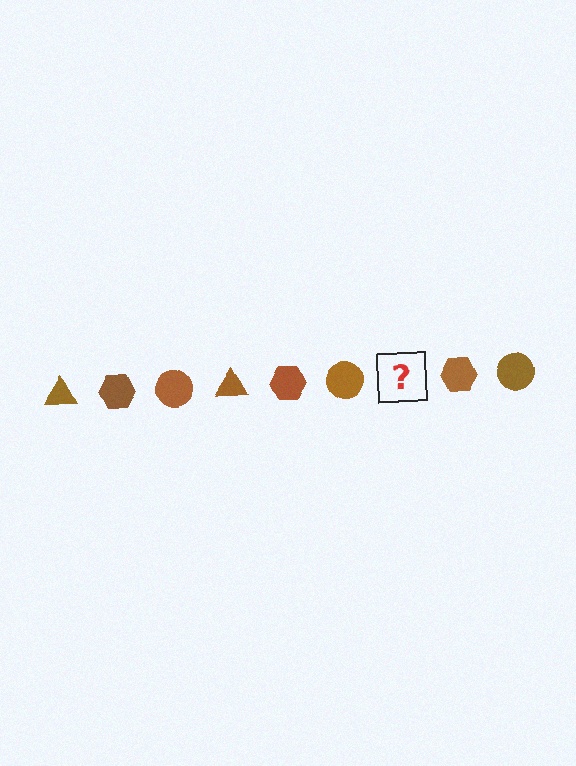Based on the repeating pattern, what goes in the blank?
The blank should be a brown triangle.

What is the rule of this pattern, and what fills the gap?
The rule is that the pattern cycles through triangle, hexagon, circle shapes in brown. The gap should be filled with a brown triangle.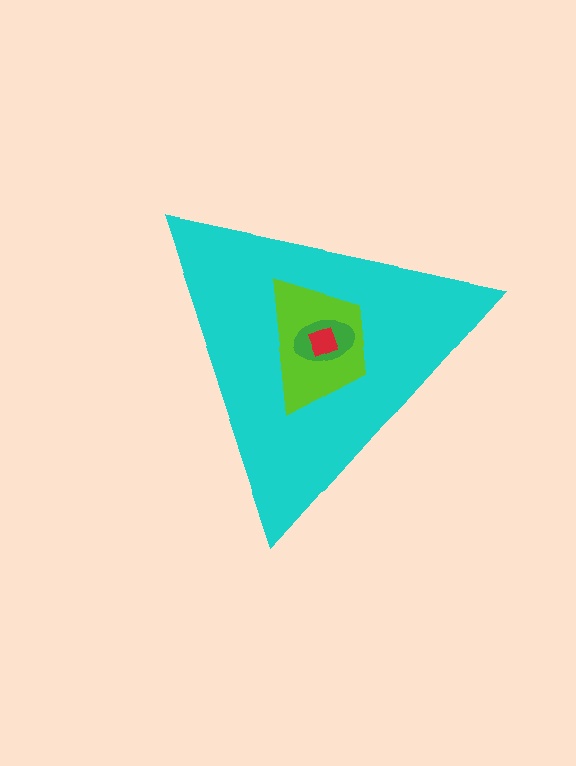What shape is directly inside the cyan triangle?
The lime trapezoid.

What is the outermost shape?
The cyan triangle.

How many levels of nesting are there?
4.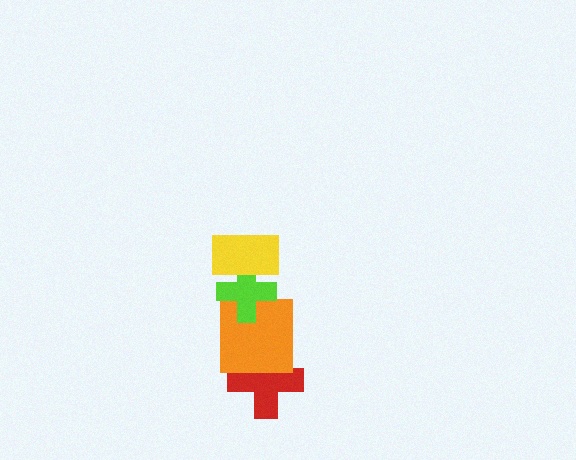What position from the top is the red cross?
The red cross is 4th from the top.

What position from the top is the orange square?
The orange square is 3rd from the top.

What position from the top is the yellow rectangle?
The yellow rectangle is 1st from the top.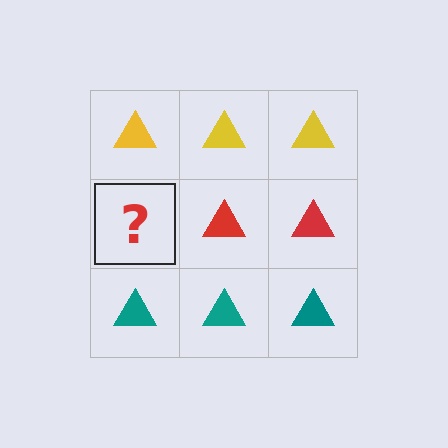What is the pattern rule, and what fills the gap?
The rule is that each row has a consistent color. The gap should be filled with a red triangle.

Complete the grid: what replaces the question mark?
The question mark should be replaced with a red triangle.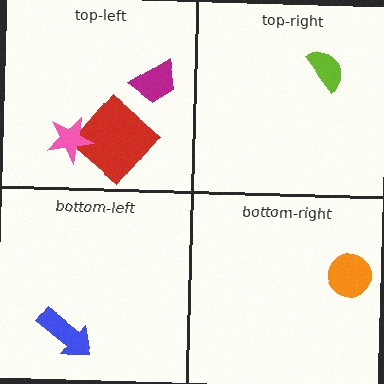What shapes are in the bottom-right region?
The orange circle.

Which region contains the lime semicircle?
The top-right region.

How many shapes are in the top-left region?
3.